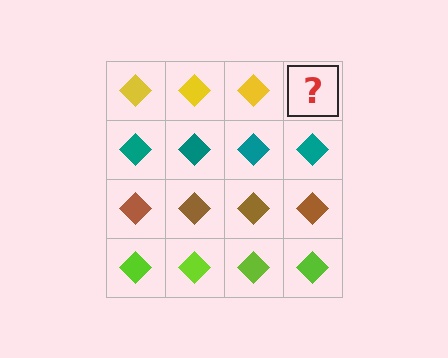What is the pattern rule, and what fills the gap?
The rule is that each row has a consistent color. The gap should be filled with a yellow diamond.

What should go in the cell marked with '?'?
The missing cell should contain a yellow diamond.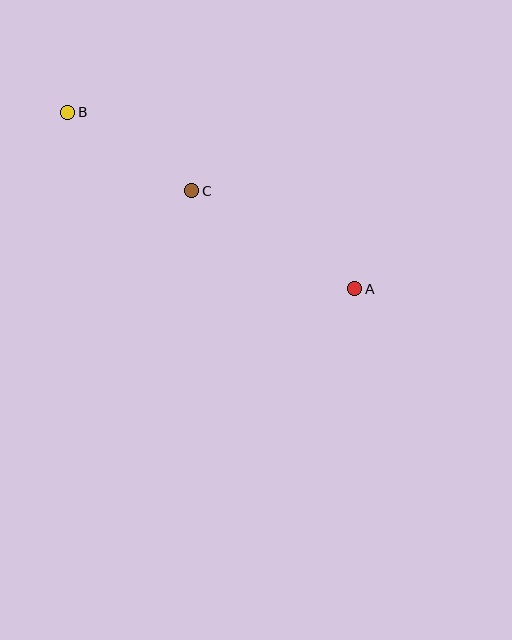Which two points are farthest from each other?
Points A and B are farthest from each other.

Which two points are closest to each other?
Points B and C are closest to each other.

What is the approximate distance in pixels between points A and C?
The distance between A and C is approximately 190 pixels.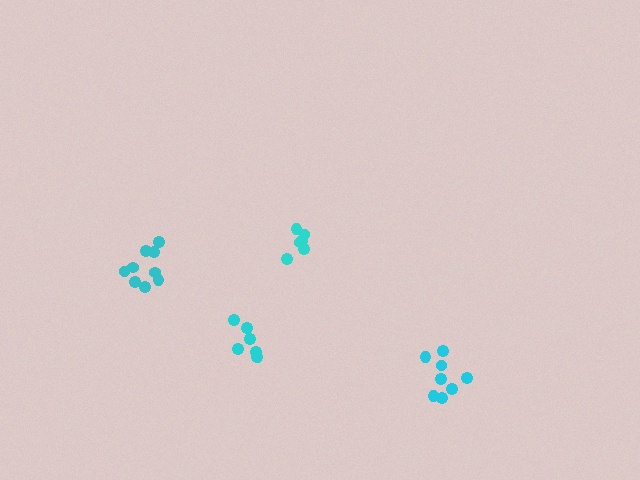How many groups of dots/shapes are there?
There are 4 groups.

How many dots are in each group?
Group 1: 8 dots, Group 2: 9 dots, Group 3: 7 dots, Group 4: 6 dots (30 total).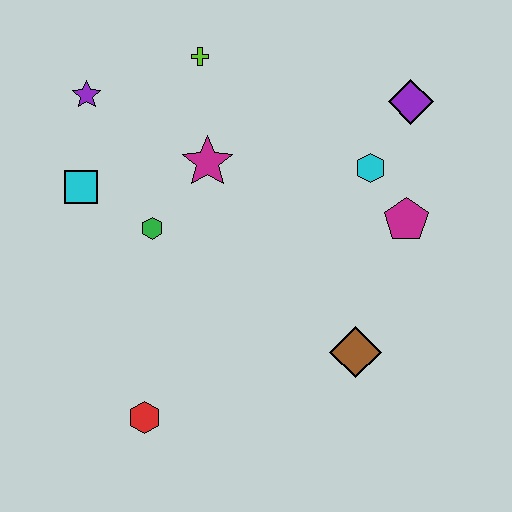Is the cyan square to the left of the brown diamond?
Yes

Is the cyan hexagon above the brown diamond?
Yes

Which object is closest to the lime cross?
The magenta star is closest to the lime cross.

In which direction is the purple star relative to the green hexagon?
The purple star is above the green hexagon.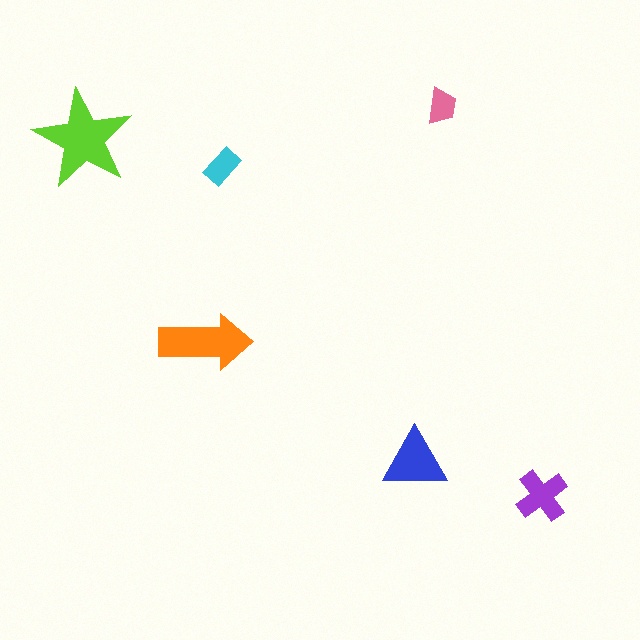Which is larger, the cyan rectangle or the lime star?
The lime star.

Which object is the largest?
The lime star.